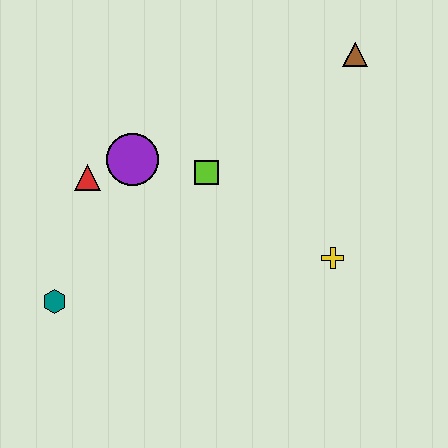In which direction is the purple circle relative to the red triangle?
The purple circle is to the right of the red triangle.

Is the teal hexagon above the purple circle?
No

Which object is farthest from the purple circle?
The brown triangle is farthest from the purple circle.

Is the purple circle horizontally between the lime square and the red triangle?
Yes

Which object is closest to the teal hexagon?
The red triangle is closest to the teal hexagon.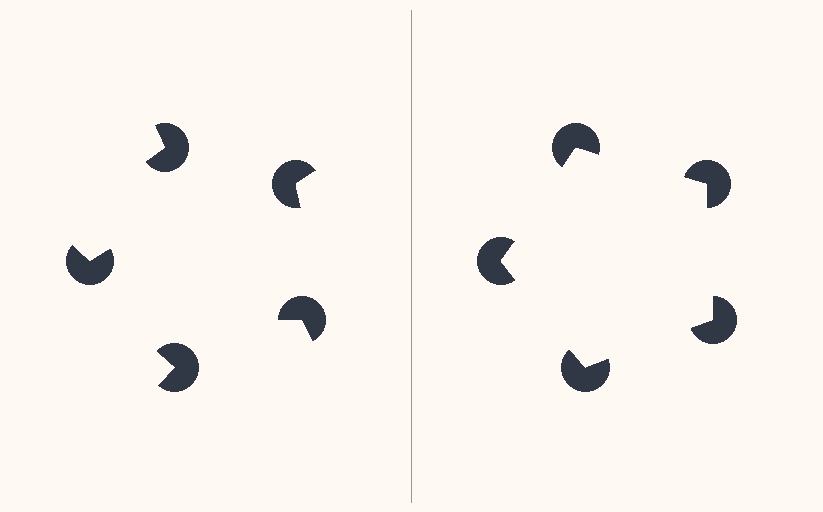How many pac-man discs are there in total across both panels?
10 — 5 on each side.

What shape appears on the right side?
An illusory pentagon.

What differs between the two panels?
The pac-man discs are positioned identically on both sides; only the wedge orientations differ. On the right they align to a pentagon; on the left they are misaligned.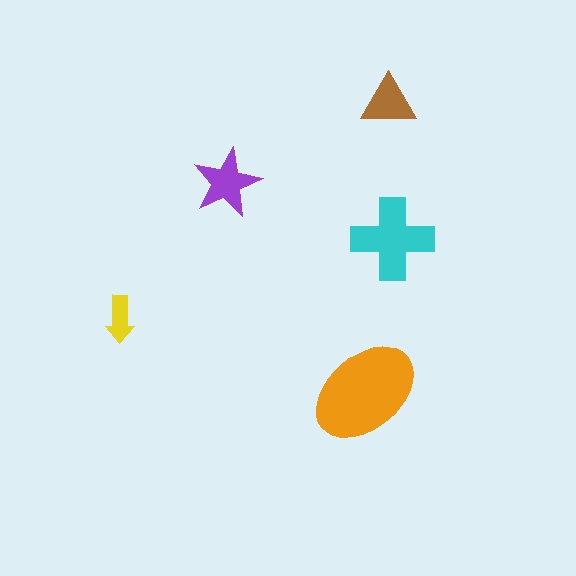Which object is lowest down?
The orange ellipse is bottommost.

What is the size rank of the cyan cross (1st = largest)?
2nd.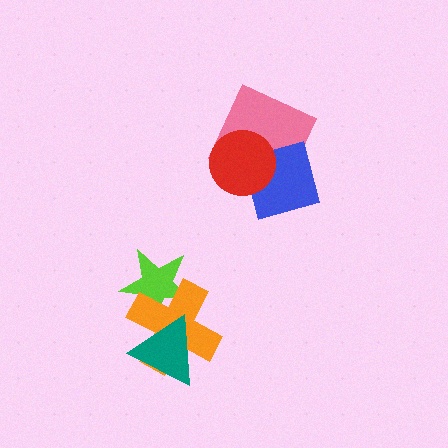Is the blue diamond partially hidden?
Yes, it is partially covered by another shape.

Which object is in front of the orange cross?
The teal triangle is in front of the orange cross.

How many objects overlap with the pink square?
2 objects overlap with the pink square.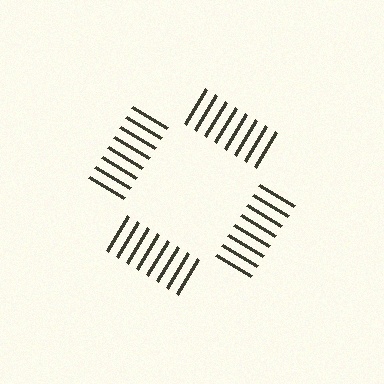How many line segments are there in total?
32 — 8 along each of the 4 edges.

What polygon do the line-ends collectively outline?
An illusory square — the line segments terminate on its edges but no continuous stroke is drawn.